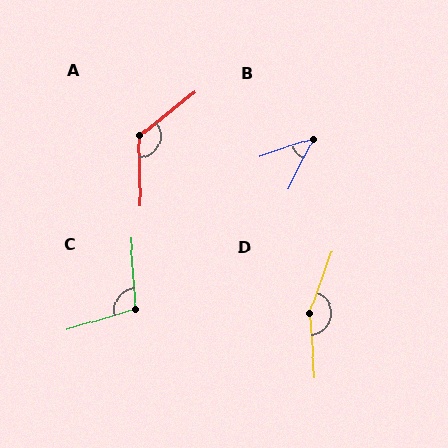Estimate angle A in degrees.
Approximately 127 degrees.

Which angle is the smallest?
B, at approximately 44 degrees.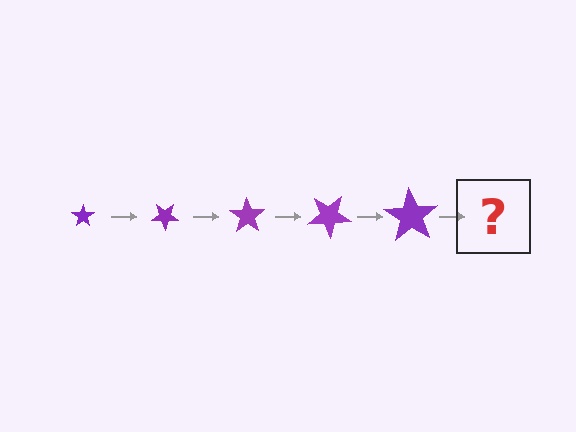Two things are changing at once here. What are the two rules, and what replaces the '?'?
The two rules are that the star grows larger each step and it rotates 35 degrees each step. The '?' should be a star, larger than the previous one and rotated 175 degrees from the start.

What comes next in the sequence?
The next element should be a star, larger than the previous one and rotated 175 degrees from the start.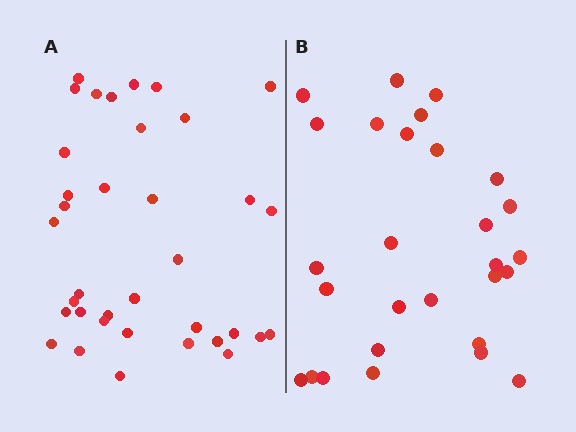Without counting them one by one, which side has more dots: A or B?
Region A (the left region) has more dots.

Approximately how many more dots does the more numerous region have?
Region A has roughly 8 or so more dots than region B.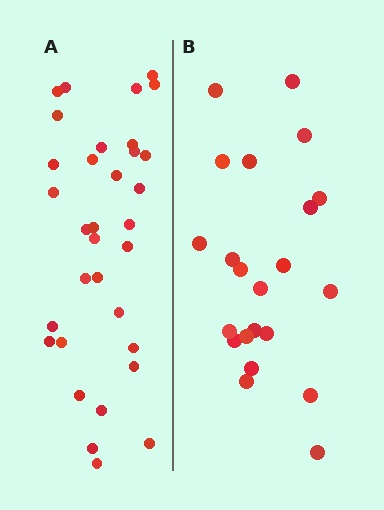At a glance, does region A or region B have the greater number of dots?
Region A (the left region) has more dots.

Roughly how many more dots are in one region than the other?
Region A has roughly 12 or so more dots than region B.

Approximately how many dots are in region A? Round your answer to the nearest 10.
About 30 dots. (The exact count is 33, which rounds to 30.)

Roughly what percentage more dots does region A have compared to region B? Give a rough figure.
About 50% more.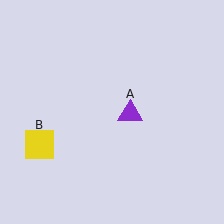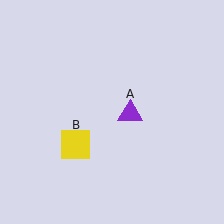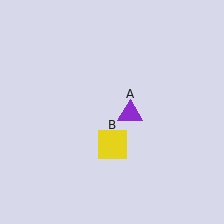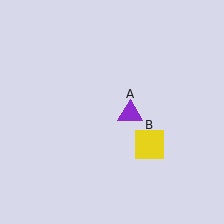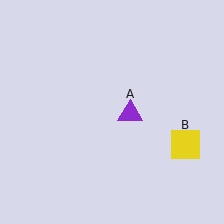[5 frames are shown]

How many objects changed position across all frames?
1 object changed position: yellow square (object B).